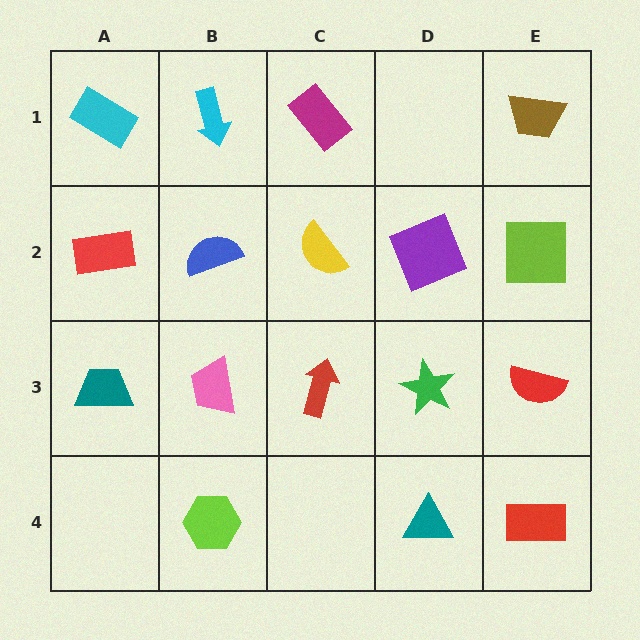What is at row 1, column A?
A cyan rectangle.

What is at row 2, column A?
A red rectangle.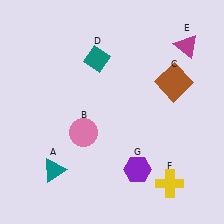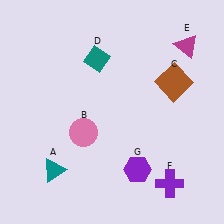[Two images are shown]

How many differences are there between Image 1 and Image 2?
There is 1 difference between the two images.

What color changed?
The cross (F) changed from yellow in Image 1 to purple in Image 2.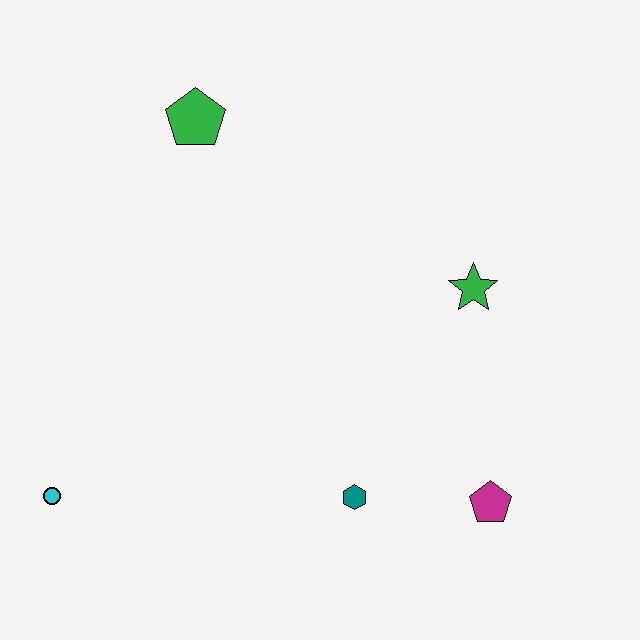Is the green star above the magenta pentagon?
Yes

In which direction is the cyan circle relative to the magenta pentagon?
The cyan circle is to the left of the magenta pentagon.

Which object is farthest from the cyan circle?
The green star is farthest from the cyan circle.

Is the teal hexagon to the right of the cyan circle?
Yes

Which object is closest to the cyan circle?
The teal hexagon is closest to the cyan circle.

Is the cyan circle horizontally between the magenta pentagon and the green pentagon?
No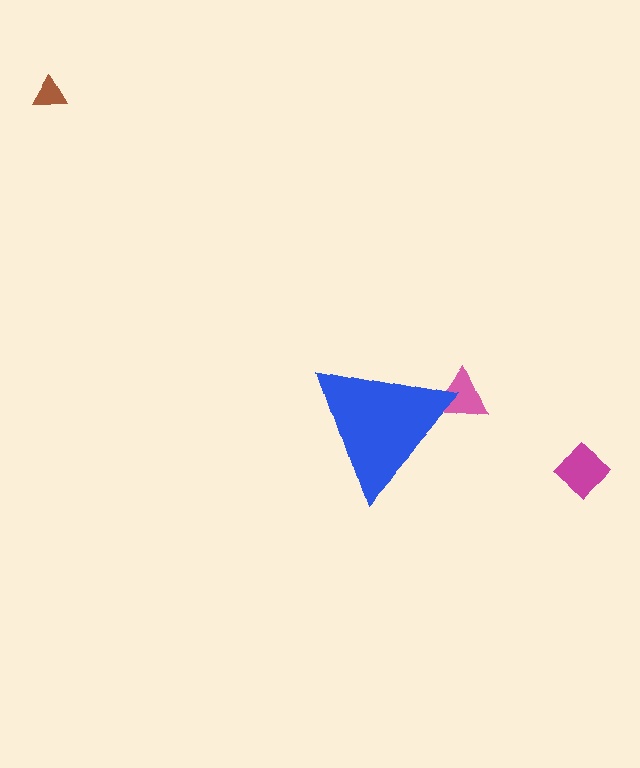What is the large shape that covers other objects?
A blue triangle.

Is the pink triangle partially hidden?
Yes, the pink triangle is partially hidden behind the blue triangle.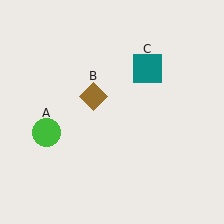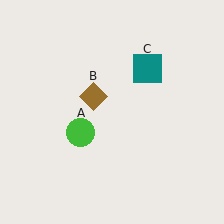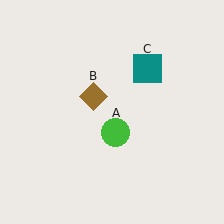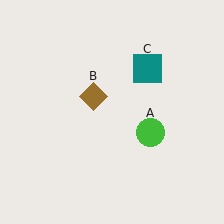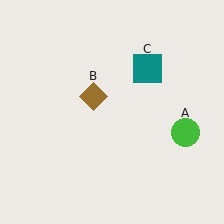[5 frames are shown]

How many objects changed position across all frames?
1 object changed position: green circle (object A).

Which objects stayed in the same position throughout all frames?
Brown diamond (object B) and teal square (object C) remained stationary.